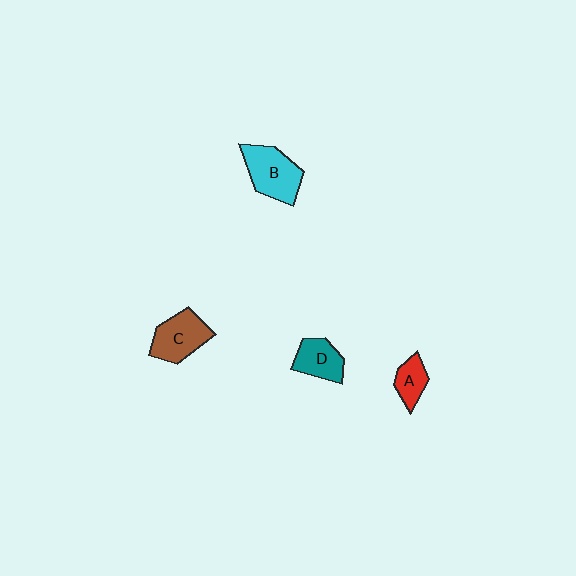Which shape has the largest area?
Shape B (cyan).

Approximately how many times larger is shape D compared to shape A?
Approximately 1.4 times.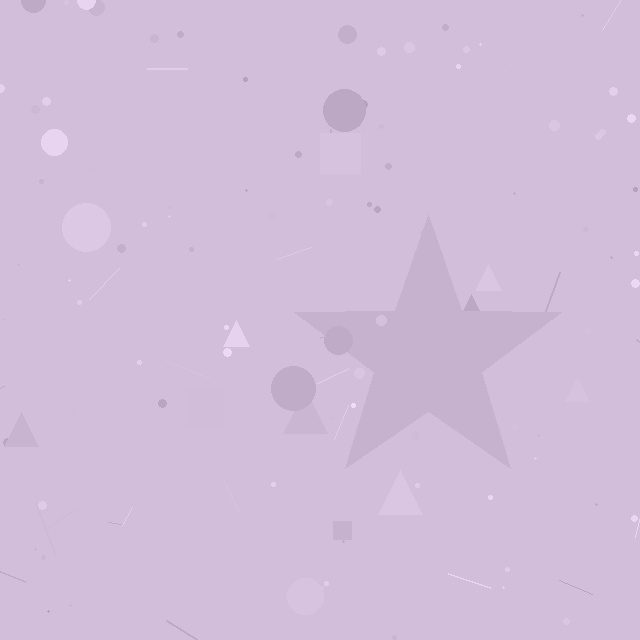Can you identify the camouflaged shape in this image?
The camouflaged shape is a star.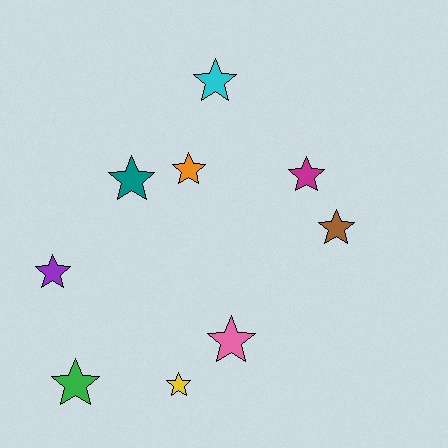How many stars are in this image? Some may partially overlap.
There are 9 stars.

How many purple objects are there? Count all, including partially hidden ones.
There is 1 purple object.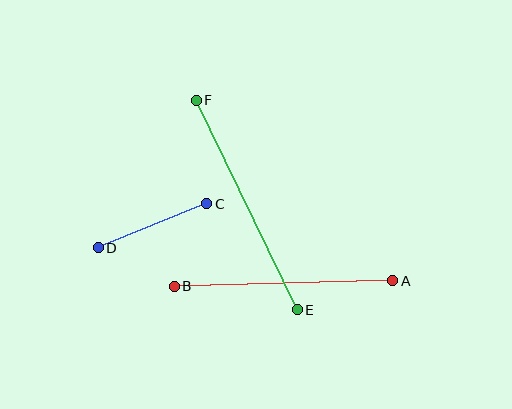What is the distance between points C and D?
The distance is approximately 117 pixels.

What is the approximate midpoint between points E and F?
The midpoint is at approximately (247, 205) pixels.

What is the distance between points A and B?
The distance is approximately 219 pixels.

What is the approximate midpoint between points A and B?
The midpoint is at approximately (284, 283) pixels.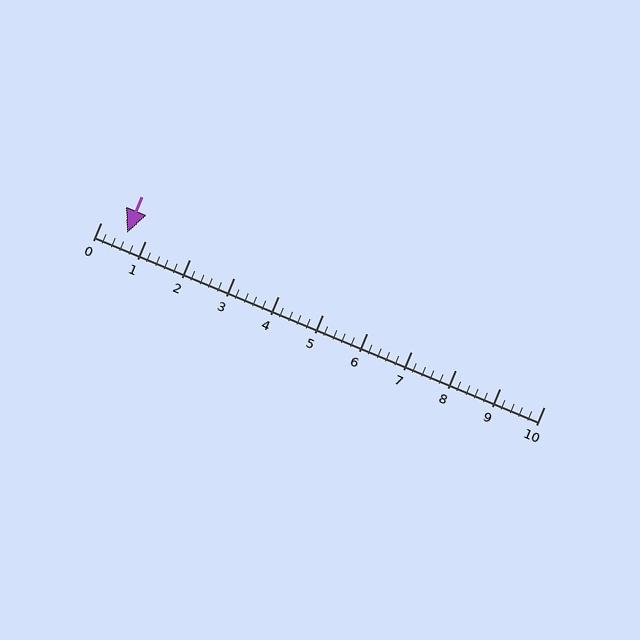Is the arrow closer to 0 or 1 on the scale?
The arrow is closer to 1.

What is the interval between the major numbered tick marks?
The major tick marks are spaced 1 units apart.